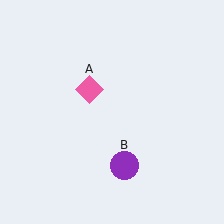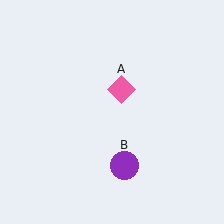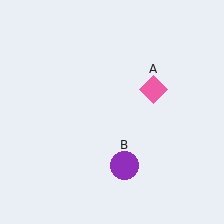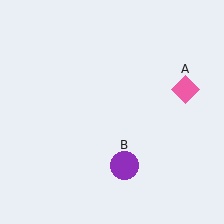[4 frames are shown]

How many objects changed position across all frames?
1 object changed position: pink diamond (object A).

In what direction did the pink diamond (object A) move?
The pink diamond (object A) moved right.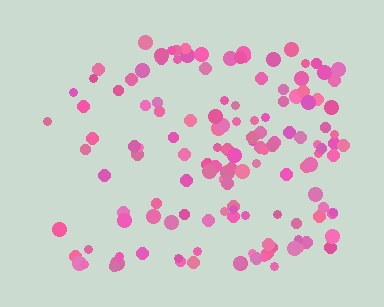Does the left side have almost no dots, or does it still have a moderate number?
Still a moderate number, just noticeably fewer than the right.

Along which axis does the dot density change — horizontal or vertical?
Horizontal.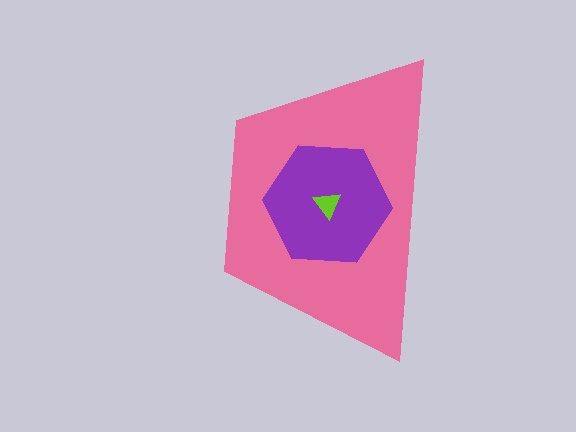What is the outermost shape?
The pink trapezoid.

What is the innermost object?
The lime triangle.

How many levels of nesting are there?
3.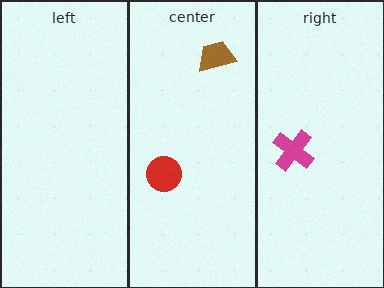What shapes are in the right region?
The magenta cross.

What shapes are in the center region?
The yellow ellipse, the brown trapezoid, the red circle.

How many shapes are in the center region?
3.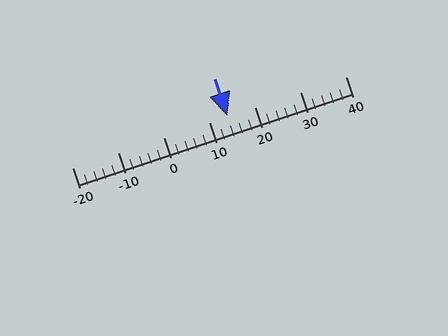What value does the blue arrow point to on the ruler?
The blue arrow points to approximately 14.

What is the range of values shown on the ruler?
The ruler shows values from -20 to 40.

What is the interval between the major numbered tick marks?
The major tick marks are spaced 10 units apart.